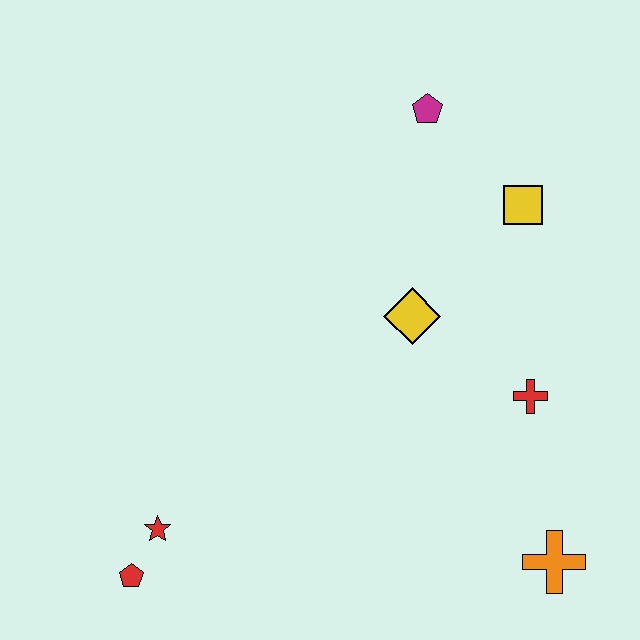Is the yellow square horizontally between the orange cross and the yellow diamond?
Yes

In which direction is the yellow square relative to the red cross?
The yellow square is above the red cross.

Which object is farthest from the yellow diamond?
The red pentagon is farthest from the yellow diamond.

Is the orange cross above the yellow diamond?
No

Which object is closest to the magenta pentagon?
The yellow square is closest to the magenta pentagon.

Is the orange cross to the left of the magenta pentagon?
No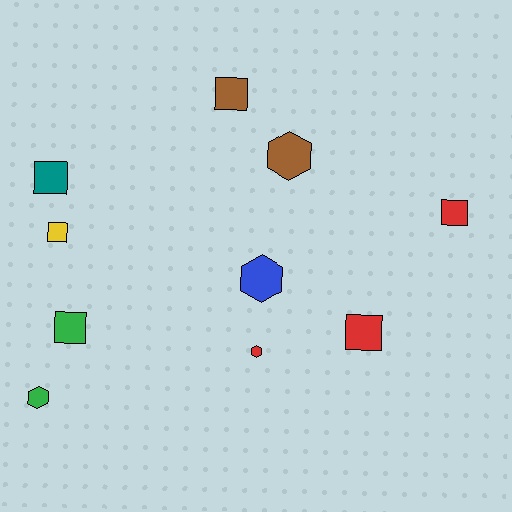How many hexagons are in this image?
There are 4 hexagons.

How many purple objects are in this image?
There are no purple objects.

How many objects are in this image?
There are 10 objects.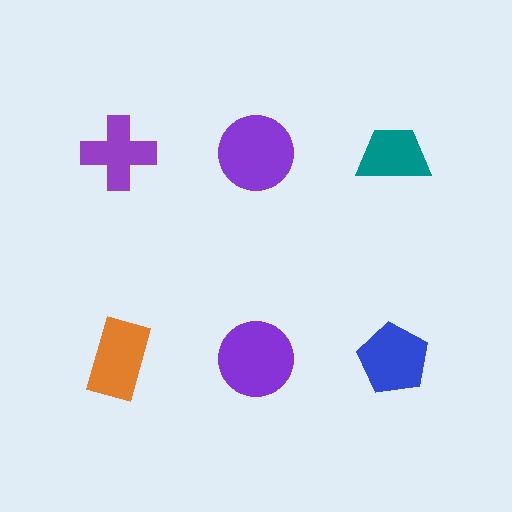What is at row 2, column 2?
A purple circle.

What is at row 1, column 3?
A teal trapezoid.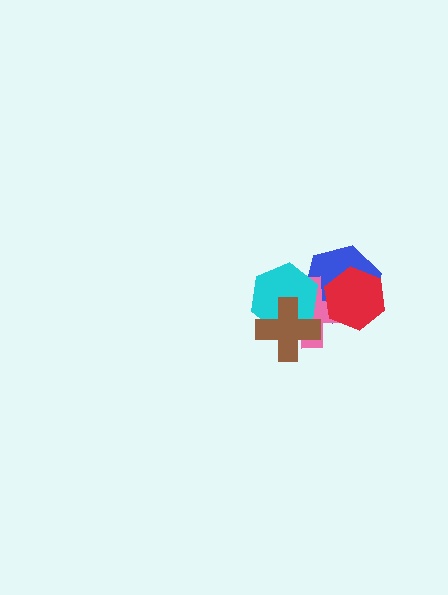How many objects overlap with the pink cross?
4 objects overlap with the pink cross.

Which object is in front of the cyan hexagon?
The brown cross is in front of the cyan hexagon.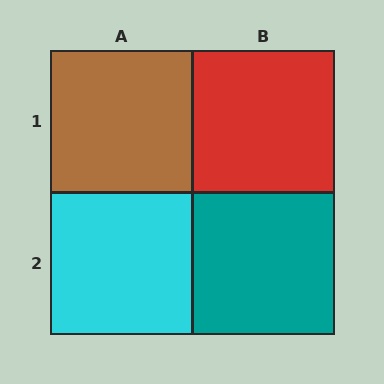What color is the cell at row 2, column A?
Cyan.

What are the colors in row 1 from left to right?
Brown, red.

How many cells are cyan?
1 cell is cyan.